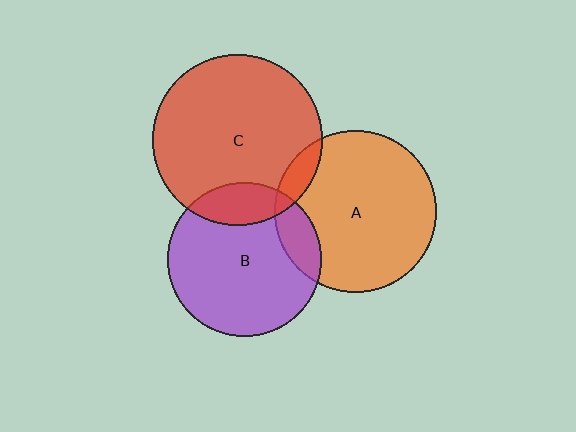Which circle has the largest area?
Circle C (red).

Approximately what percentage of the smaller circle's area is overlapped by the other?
Approximately 10%.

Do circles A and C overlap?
Yes.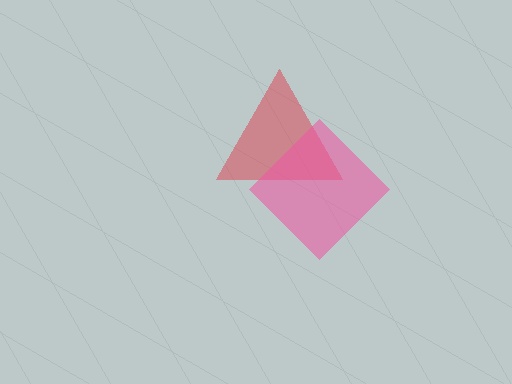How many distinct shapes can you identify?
There are 2 distinct shapes: a red triangle, a pink diamond.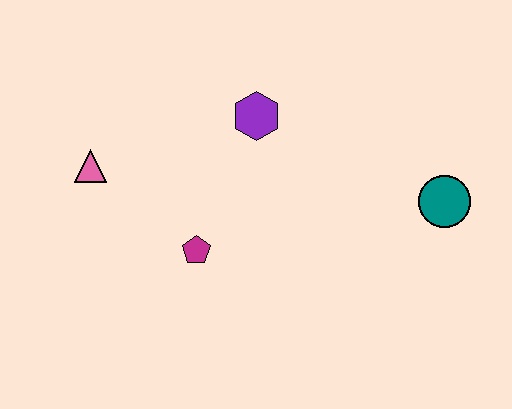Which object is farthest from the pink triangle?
The teal circle is farthest from the pink triangle.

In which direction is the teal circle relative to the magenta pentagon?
The teal circle is to the right of the magenta pentagon.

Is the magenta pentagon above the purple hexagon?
No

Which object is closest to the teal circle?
The purple hexagon is closest to the teal circle.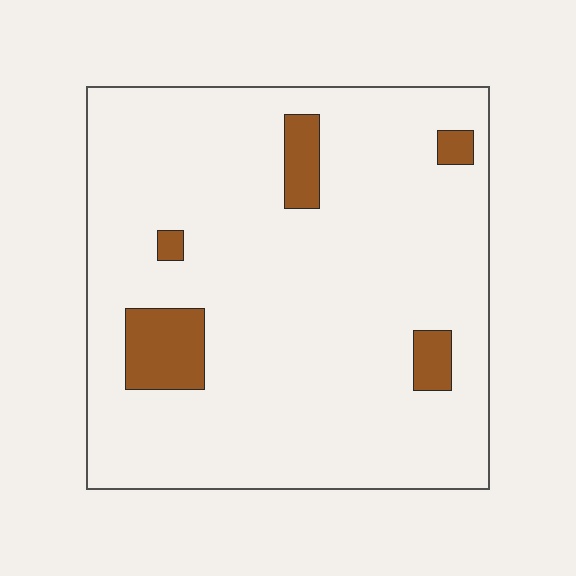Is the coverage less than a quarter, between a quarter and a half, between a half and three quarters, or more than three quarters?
Less than a quarter.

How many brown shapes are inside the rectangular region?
5.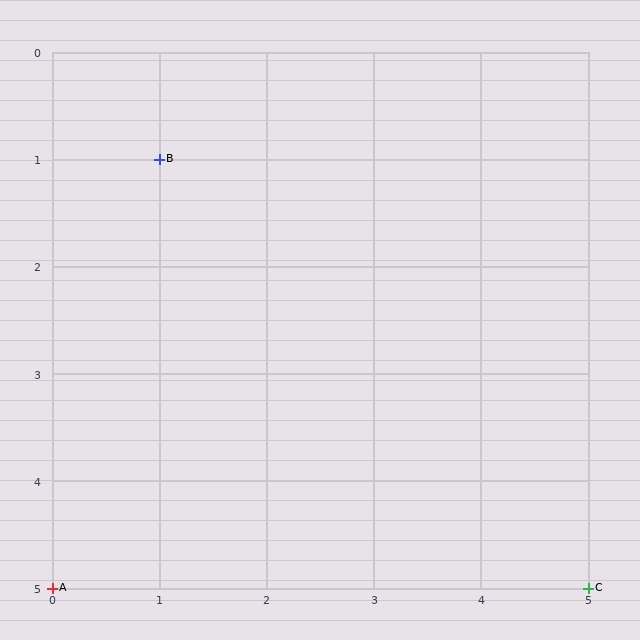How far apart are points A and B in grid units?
Points A and B are 1 column and 4 rows apart (about 4.1 grid units diagonally).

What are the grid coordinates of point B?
Point B is at grid coordinates (1, 1).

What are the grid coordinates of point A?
Point A is at grid coordinates (0, 5).